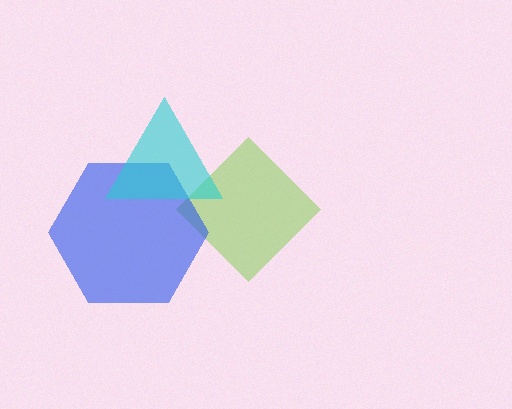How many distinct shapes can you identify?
There are 3 distinct shapes: a lime diamond, a blue hexagon, a cyan triangle.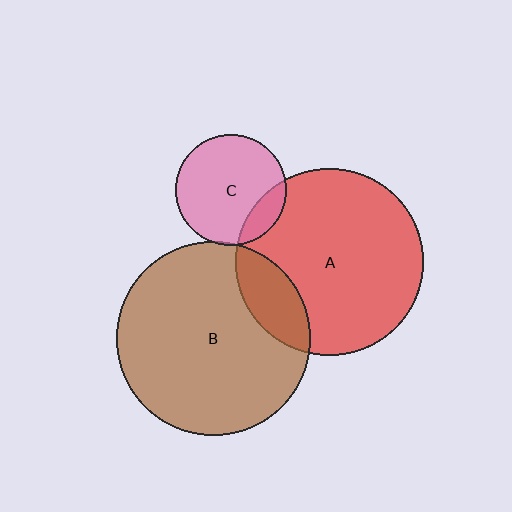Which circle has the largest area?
Circle B (brown).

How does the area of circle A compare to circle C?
Approximately 2.9 times.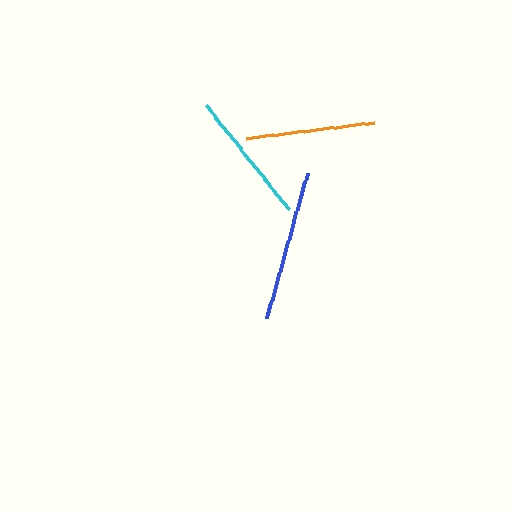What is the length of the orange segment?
The orange segment is approximately 130 pixels long.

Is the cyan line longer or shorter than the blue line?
The blue line is longer than the cyan line.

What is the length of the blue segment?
The blue segment is approximately 151 pixels long.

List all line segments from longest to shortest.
From longest to shortest: blue, cyan, orange.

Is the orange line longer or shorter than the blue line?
The blue line is longer than the orange line.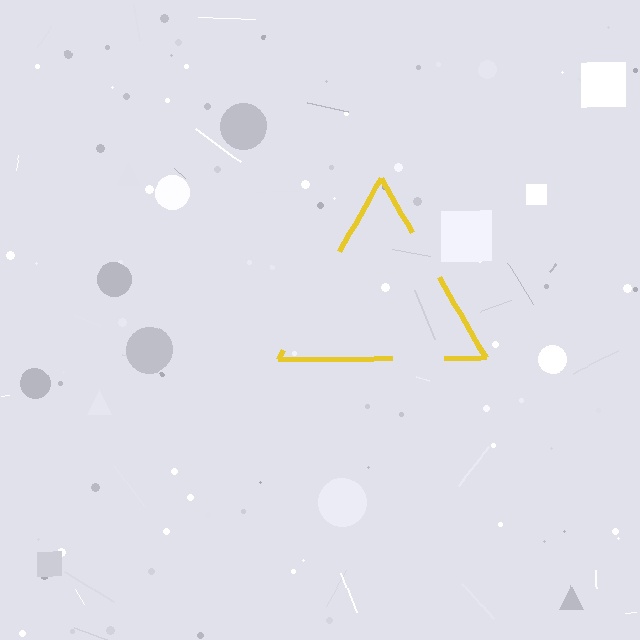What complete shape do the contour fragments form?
The contour fragments form a triangle.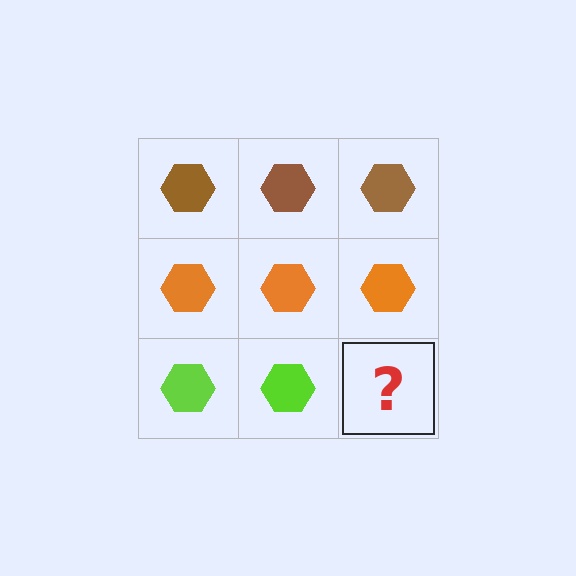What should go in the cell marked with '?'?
The missing cell should contain a lime hexagon.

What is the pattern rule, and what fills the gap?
The rule is that each row has a consistent color. The gap should be filled with a lime hexagon.